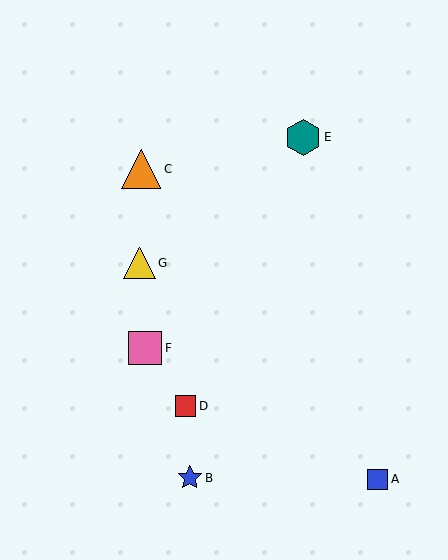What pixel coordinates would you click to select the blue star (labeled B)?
Click at (190, 478) to select the blue star B.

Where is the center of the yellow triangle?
The center of the yellow triangle is at (140, 263).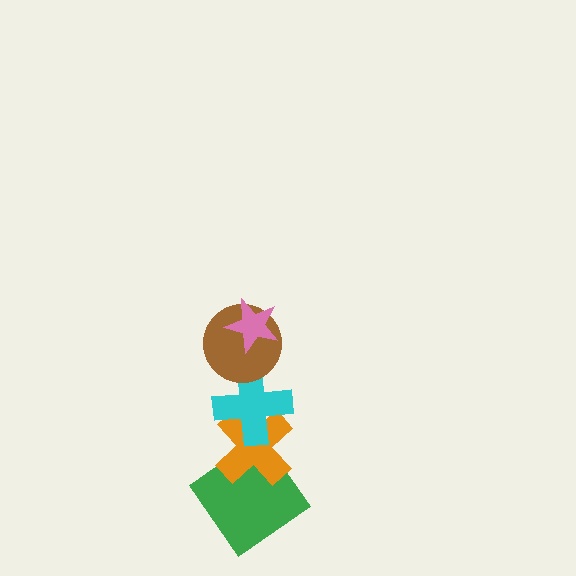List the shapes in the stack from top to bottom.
From top to bottom: the pink star, the brown circle, the cyan cross, the orange cross, the green diamond.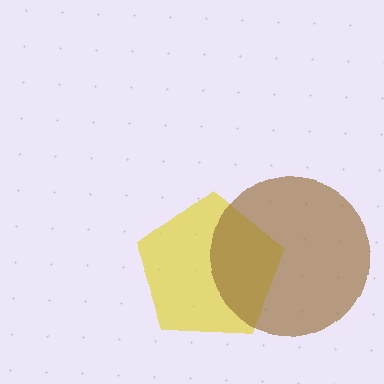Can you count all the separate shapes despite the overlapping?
Yes, there are 2 separate shapes.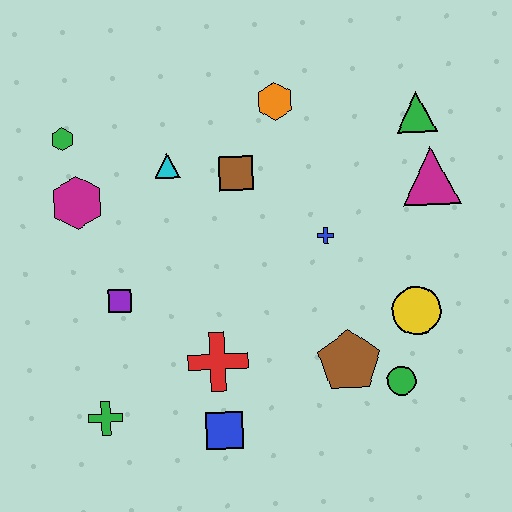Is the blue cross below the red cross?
No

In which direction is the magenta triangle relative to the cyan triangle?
The magenta triangle is to the right of the cyan triangle.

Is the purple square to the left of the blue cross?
Yes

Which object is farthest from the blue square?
The green triangle is farthest from the blue square.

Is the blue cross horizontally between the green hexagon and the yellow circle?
Yes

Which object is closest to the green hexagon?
The magenta hexagon is closest to the green hexagon.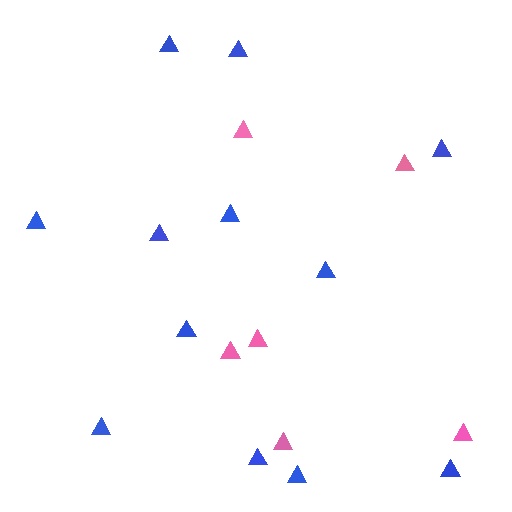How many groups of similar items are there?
There are 2 groups: one group of pink triangles (6) and one group of blue triangles (12).